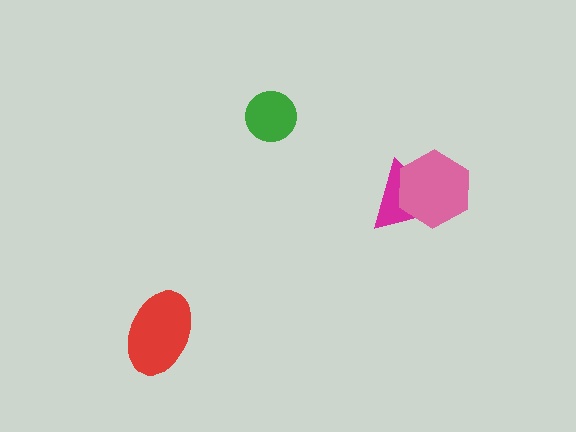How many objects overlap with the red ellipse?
0 objects overlap with the red ellipse.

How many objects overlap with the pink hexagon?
1 object overlaps with the pink hexagon.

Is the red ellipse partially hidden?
No, no other shape covers it.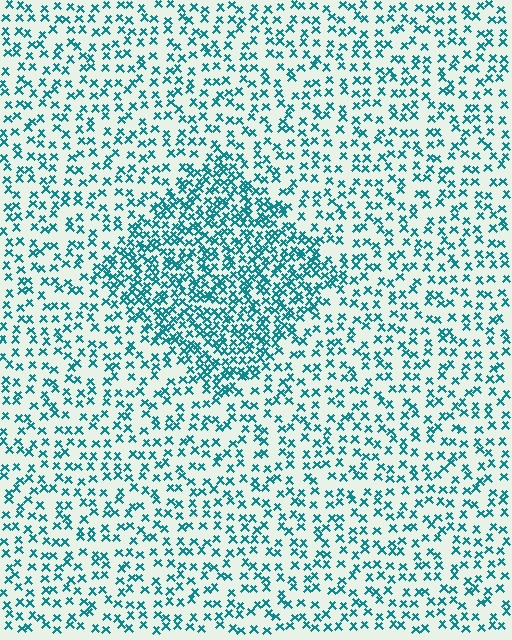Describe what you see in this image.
The image contains small teal elements arranged at two different densities. A diamond-shaped region is visible where the elements are more densely packed than the surrounding area.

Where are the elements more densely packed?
The elements are more densely packed inside the diamond boundary.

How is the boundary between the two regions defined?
The boundary is defined by a change in element density (approximately 2.1x ratio). All elements are the same color, size, and shape.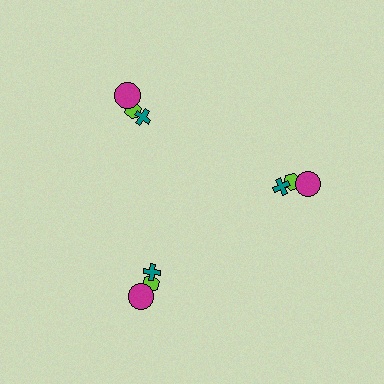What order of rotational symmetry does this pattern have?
This pattern has 3-fold rotational symmetry.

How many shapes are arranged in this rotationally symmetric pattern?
There are 9 shapes, arranged in 3 groups of 3.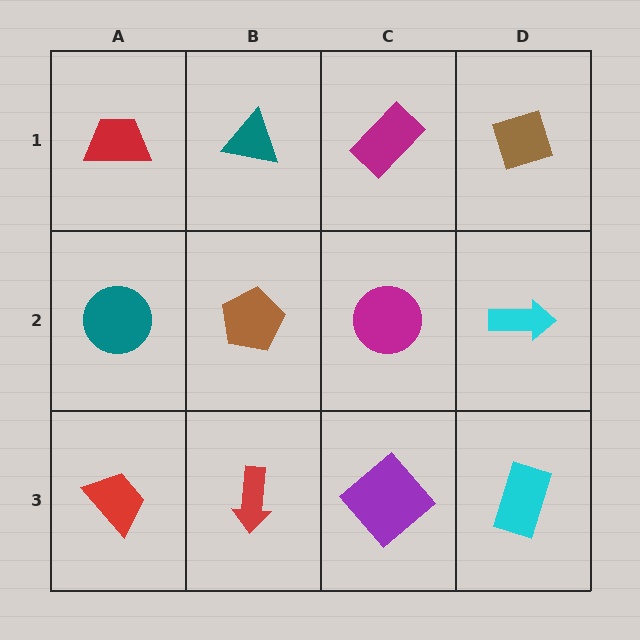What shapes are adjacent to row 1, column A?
A teal circle (row 2, column A), a teal triangle (row 1, column B).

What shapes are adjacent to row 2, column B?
A teal triangle (row 1, column B), a red arrow (row 3, column B), a teal circle (row 2, column A), a magenta circle (row 2, column C).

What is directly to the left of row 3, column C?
A red arrow.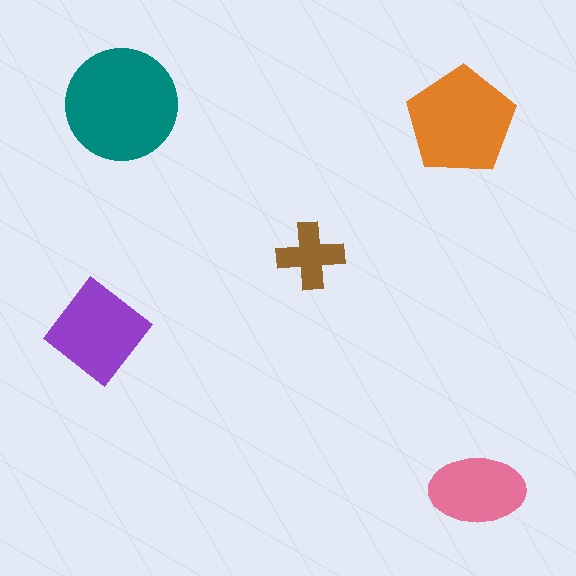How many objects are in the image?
There are 5 objects in the image.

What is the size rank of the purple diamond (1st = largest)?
3rd.